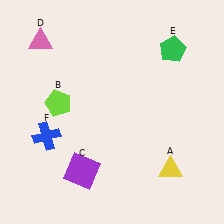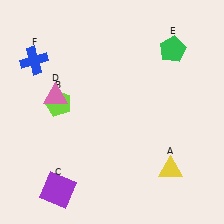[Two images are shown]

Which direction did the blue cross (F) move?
The blue cross (F) moved up.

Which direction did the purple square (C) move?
The purple square (C) moved left.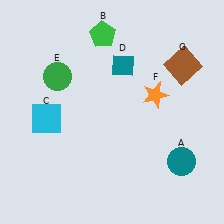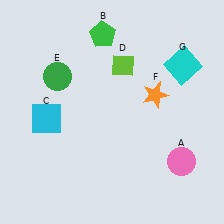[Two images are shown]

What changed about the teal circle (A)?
In Image 1, A is teal. In Image 2, it changed to pink.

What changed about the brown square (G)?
In Image 1, G is brown. In Image 2, it changed to cyan.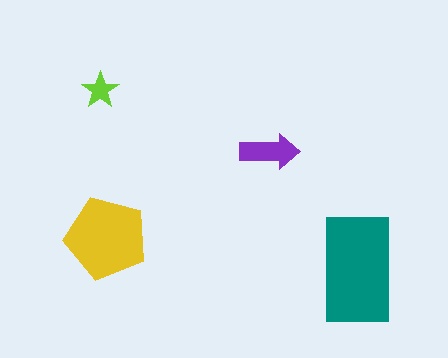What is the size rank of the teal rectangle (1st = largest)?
1st.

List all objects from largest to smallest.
The teal rectangle, the yellow pentagon, the purple arrow, the lime star.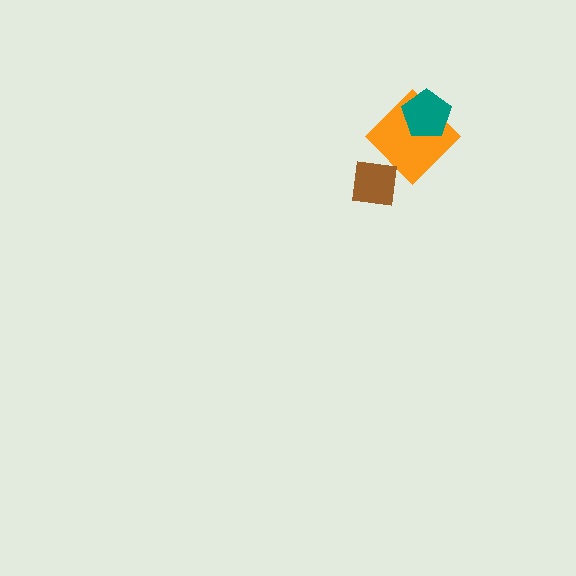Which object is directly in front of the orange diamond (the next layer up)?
The teal pentagon is directly in front of the orange diamond.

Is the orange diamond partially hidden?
Yes, it is partially covered by another shape.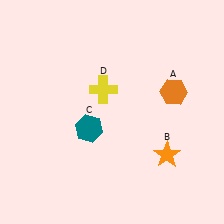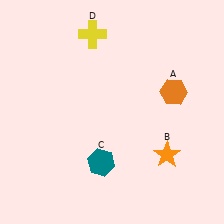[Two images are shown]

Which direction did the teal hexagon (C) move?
The teal hexagon (C) moved down.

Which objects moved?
The objects that moved are: the teal hexagon (C), the yellow cross (D).